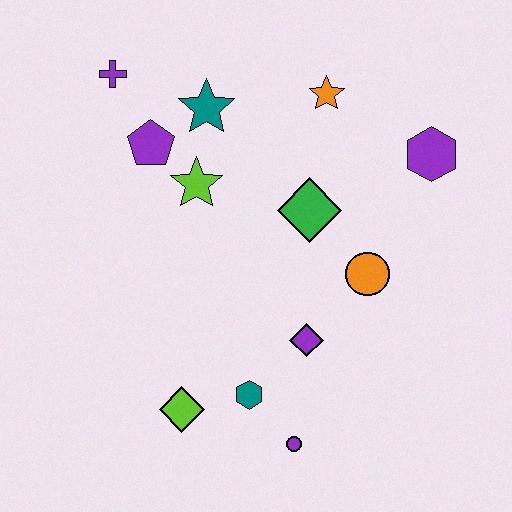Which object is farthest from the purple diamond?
The purple cross is farthest from the purple diamond.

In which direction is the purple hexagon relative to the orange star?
The purple hexagon is to the right of the orange star.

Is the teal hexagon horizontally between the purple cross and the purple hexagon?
Yes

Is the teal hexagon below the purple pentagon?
Yes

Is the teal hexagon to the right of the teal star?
Yes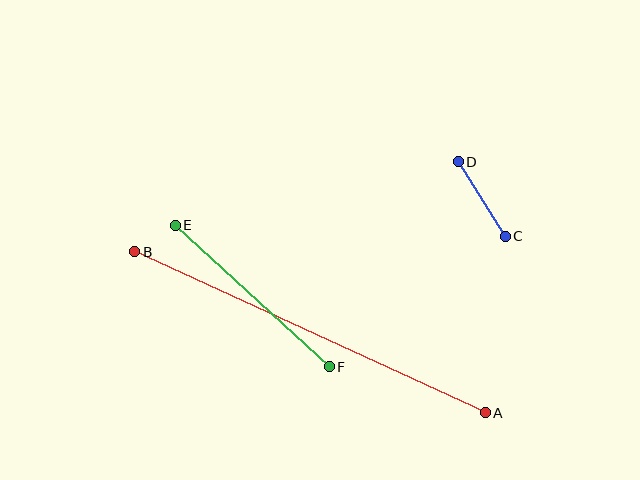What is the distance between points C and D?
The distance is approximately 88 pixels.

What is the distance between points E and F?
The distance is approximately 209 pixels.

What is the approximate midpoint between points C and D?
The midpoint is at approximately (482, 199) pixels.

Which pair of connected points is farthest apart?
Points A and B are farthest apart.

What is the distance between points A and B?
The distance is approximately 386 pixels.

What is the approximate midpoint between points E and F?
The midpoint is at approximately (252, 296) pixels.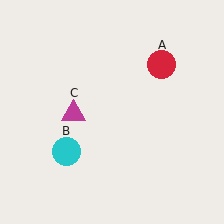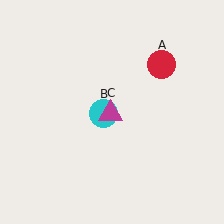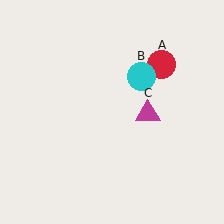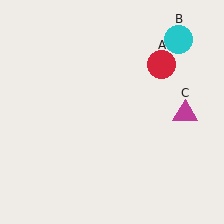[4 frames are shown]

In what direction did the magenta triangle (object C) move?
The magenta triangle (object C) moved right.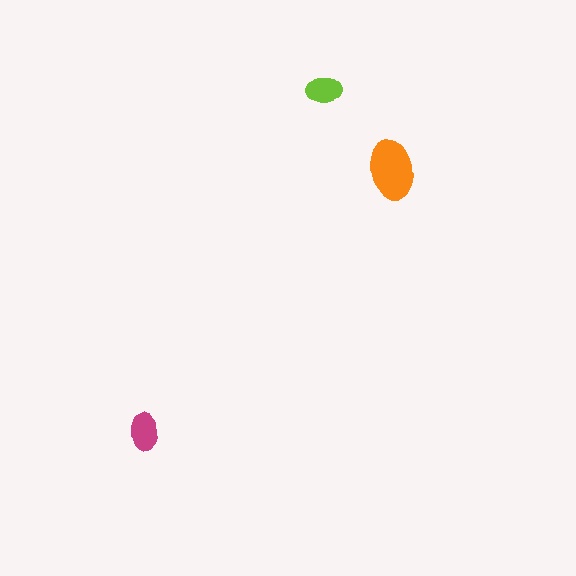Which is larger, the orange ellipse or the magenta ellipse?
The orange one.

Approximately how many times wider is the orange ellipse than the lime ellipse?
About 1.5 times wider.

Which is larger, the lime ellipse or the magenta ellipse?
The magenta one.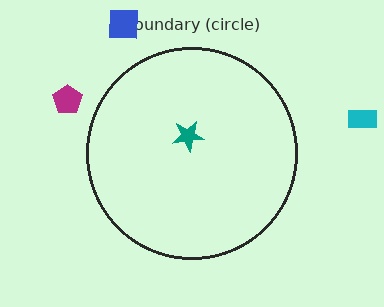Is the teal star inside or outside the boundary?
Inside.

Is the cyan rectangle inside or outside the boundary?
Outside.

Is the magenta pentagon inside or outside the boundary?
Outside.